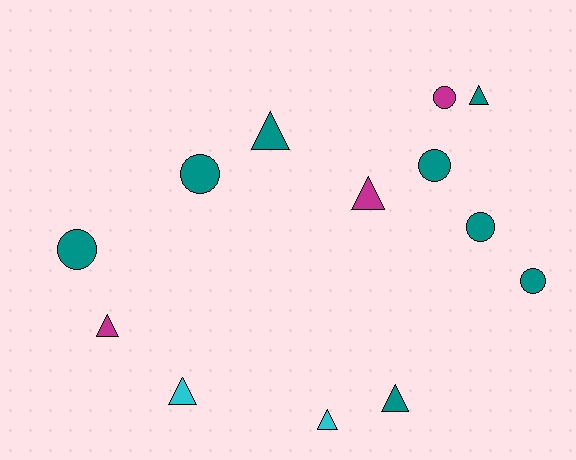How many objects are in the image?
There are 13 objects.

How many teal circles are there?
There are 5 teal circles.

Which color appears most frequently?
Teal, with 8 objects.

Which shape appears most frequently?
Triangle, with 7 objects.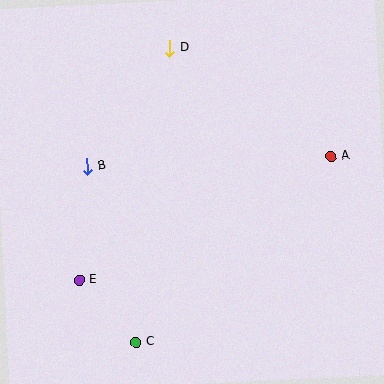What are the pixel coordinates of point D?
Point D is at (170, 48).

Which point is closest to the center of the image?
Point B at (87, 166) is closest to the center.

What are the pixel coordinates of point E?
Point E is at (79, 280).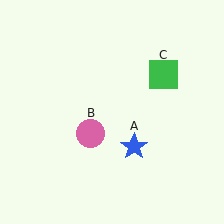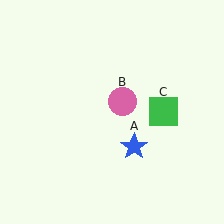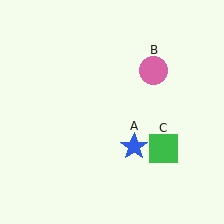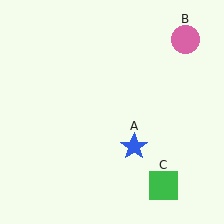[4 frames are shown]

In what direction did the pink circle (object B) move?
The pink circle (object B) moved up and to the right.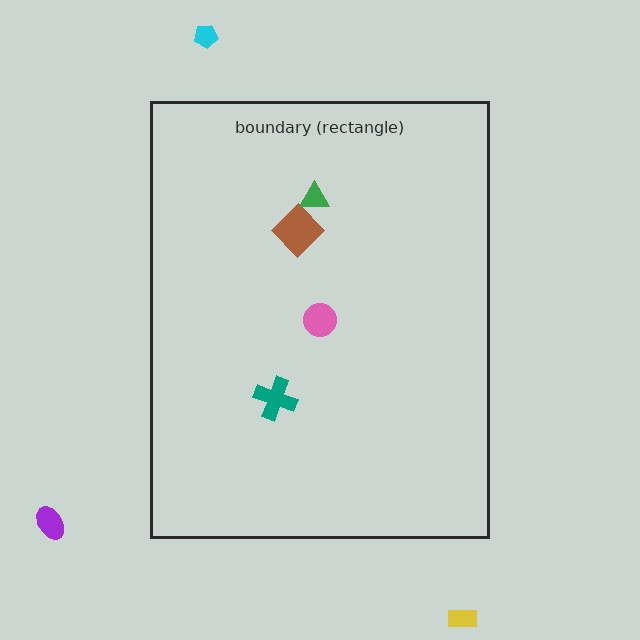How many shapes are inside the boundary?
4 inside, 3 outside.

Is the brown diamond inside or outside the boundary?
Inside.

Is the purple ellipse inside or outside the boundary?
Outside.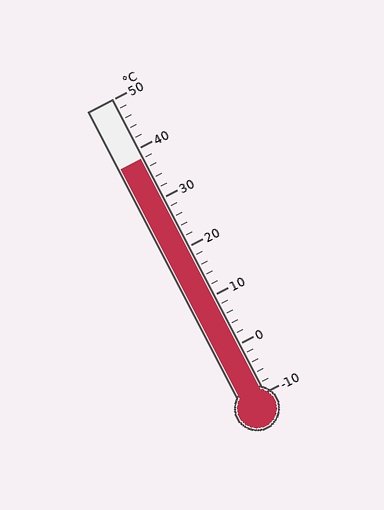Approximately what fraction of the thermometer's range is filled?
The thermometer is filled to approximately 80% of its range.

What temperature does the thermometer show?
The thermometer shows approximately 38°C.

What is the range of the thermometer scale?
The thermometer scale ranges from -10°C to 50°C.